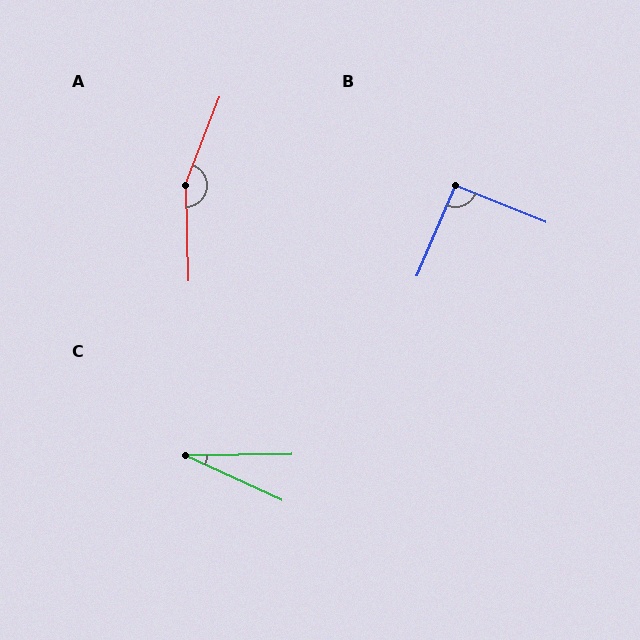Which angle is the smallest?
C, at approximately 25 degrees.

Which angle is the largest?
A, at approximately 157 degrees.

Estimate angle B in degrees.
Approximately 91 degrees.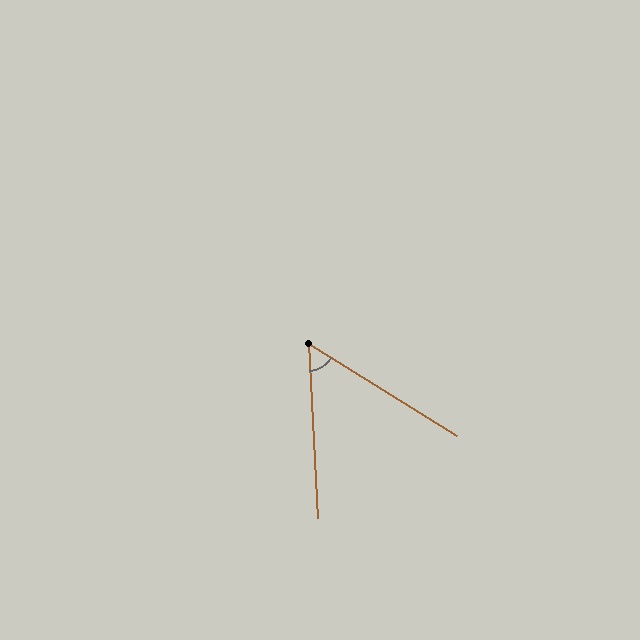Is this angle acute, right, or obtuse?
It is acute.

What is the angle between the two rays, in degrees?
Approximately 55 degrees.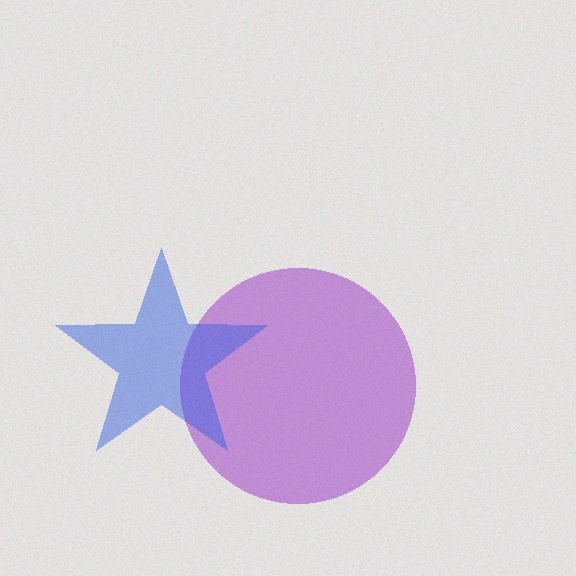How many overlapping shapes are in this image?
There are 2 overlapping shapes in the image.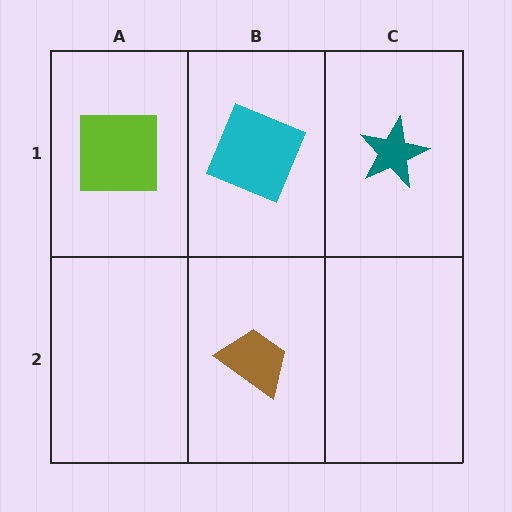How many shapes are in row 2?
1 shape.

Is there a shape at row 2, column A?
No, that cell is empty.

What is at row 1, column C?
A teal star.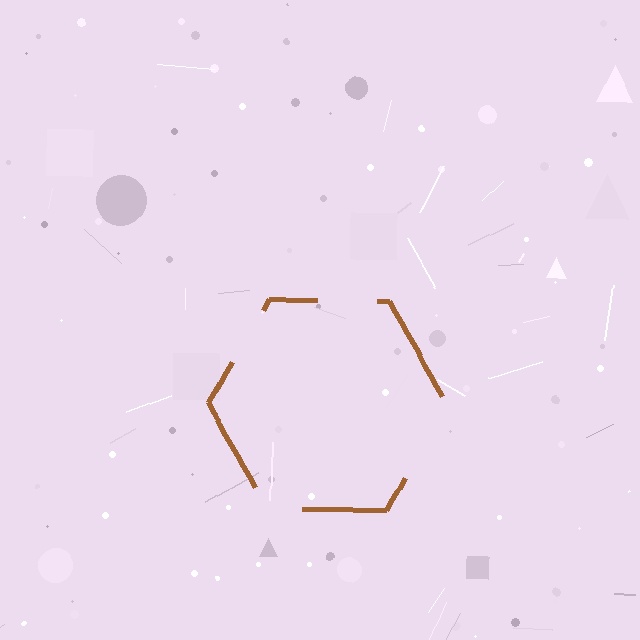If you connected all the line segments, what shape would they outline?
They would outline a hexagon.